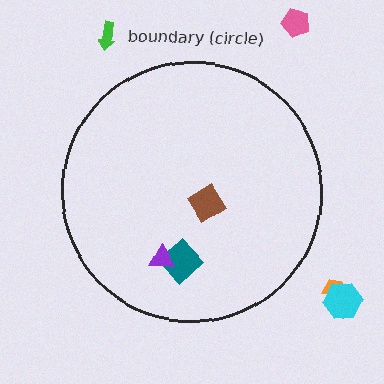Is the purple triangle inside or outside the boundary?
Inside.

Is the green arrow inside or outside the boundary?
Outside.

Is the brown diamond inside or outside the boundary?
Inside.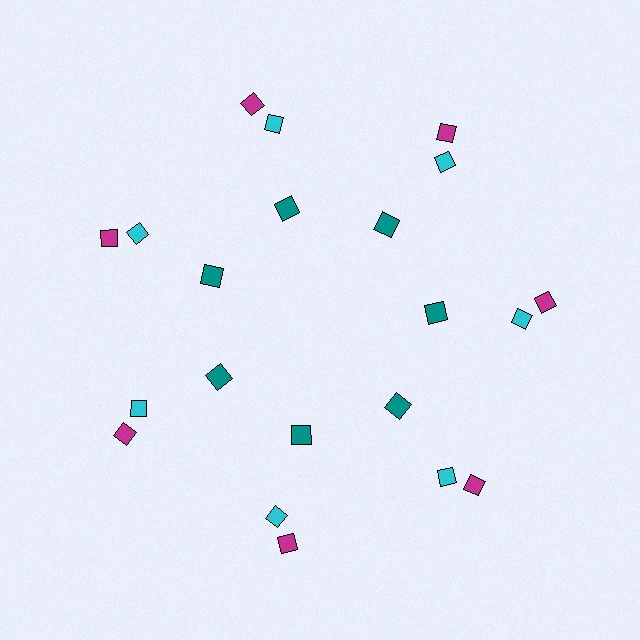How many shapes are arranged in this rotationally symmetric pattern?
There are 21 shapes, arranged in 7 groups of 3.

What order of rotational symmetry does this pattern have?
This pattern has 7-fold rotational symmetry.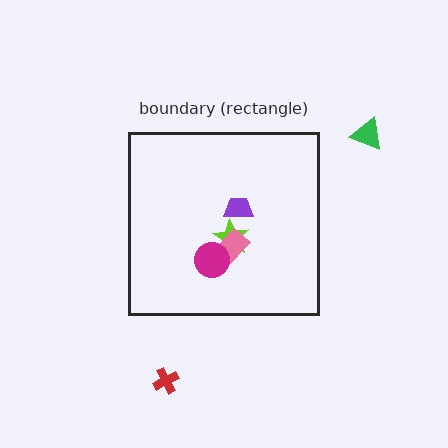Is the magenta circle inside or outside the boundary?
Inside.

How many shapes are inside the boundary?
4 inside, 2 outside.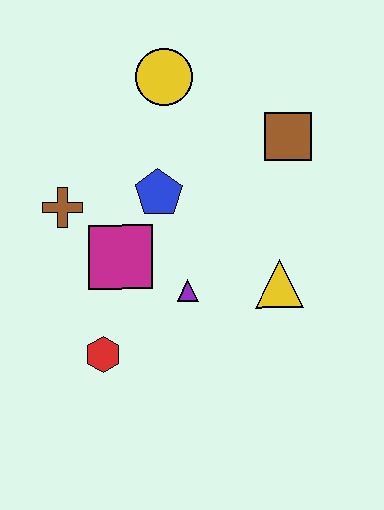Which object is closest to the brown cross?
The magenta square is closest to the brown cross.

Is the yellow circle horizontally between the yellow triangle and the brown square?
No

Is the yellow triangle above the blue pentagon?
No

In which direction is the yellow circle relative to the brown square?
The yellow circle is to the left of the brown square.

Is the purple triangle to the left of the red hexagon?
No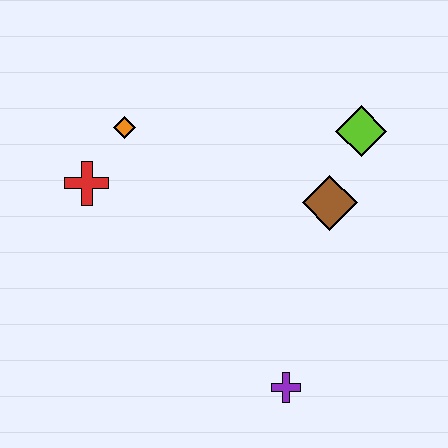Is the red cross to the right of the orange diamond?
No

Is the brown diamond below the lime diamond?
Yes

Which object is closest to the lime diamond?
The brown diamond is closest to the lime diamond.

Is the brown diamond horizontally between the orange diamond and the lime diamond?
Yes